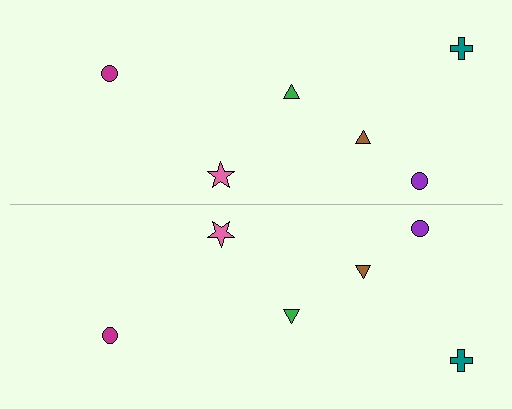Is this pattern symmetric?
Yes, this pattern has bilateral (reflection) symmetry.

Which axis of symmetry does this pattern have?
The pattern has a horizontal axis of symmetry running through the center of the image.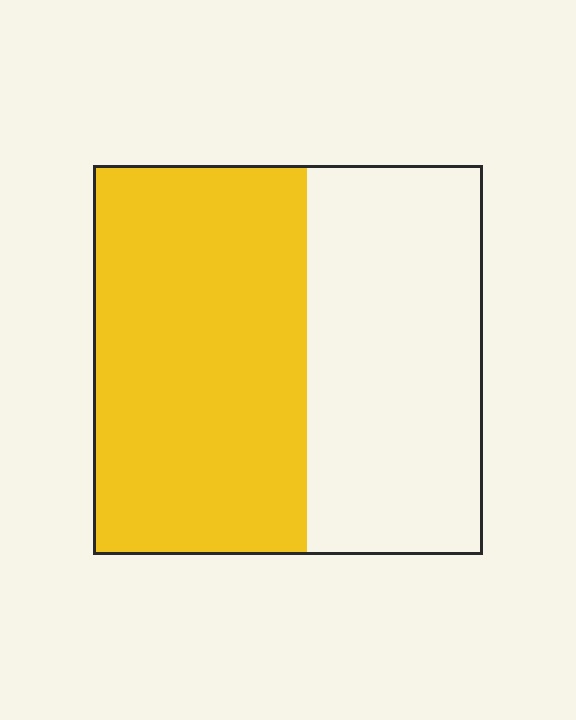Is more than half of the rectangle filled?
Yes.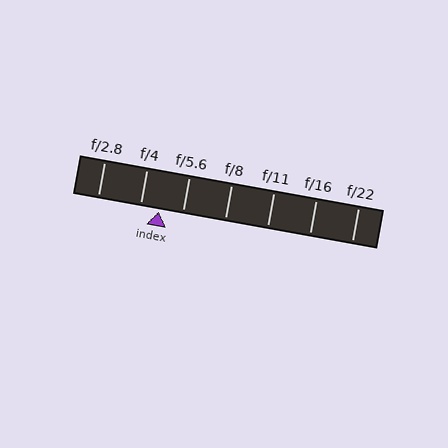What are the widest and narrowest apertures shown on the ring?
The widest aperture shown is f/2.8 and the narrowest is f/22.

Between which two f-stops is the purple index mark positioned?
The index mark is between f/4 and f/5.6.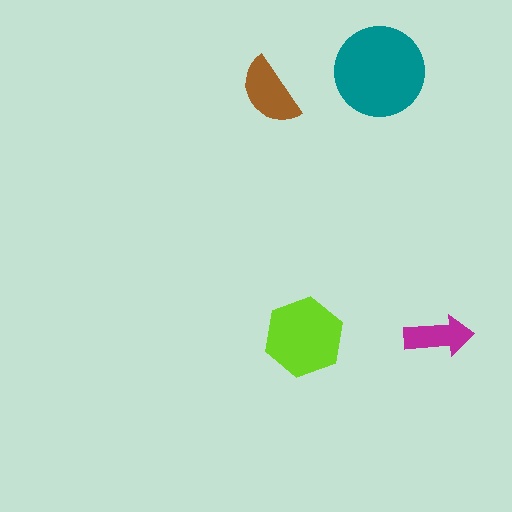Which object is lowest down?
The lime hexagon is bottommost.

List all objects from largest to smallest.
The teal circle, the lime hexagon, the brown semicircle, the magenta arrow.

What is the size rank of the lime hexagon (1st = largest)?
2nd.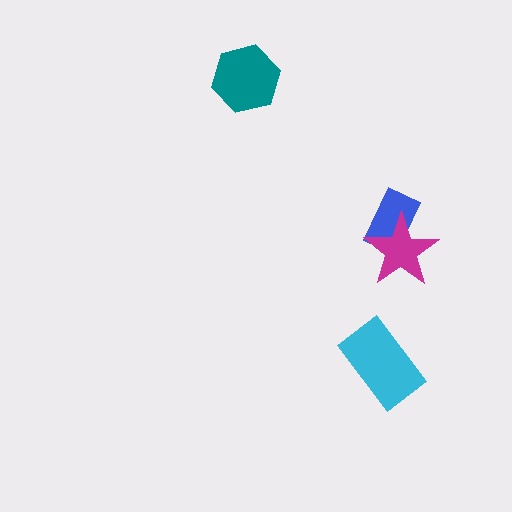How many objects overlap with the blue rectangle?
1 object overlaps with the blue rectangle.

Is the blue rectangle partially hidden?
Yes, it is partially covered by another shape.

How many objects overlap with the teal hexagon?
0 objects overlap with the teal hexagon.